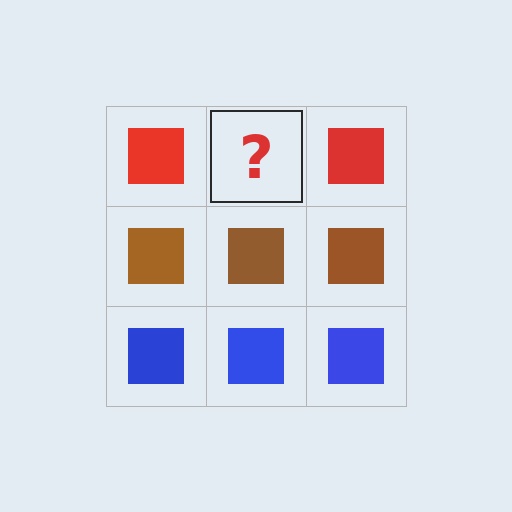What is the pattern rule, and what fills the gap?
The rule is that each row has a consistent color. The gap should be filled with a red square.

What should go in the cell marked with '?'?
The missing cell should contain a red square.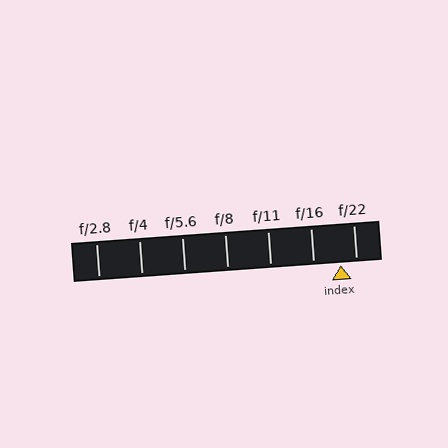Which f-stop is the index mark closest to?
The index mark is closest to f/22.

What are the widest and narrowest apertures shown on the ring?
The widest aperture shown is f/2.8 and the narrowest is f/22.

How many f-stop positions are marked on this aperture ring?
There are 7 f-stop positions marked.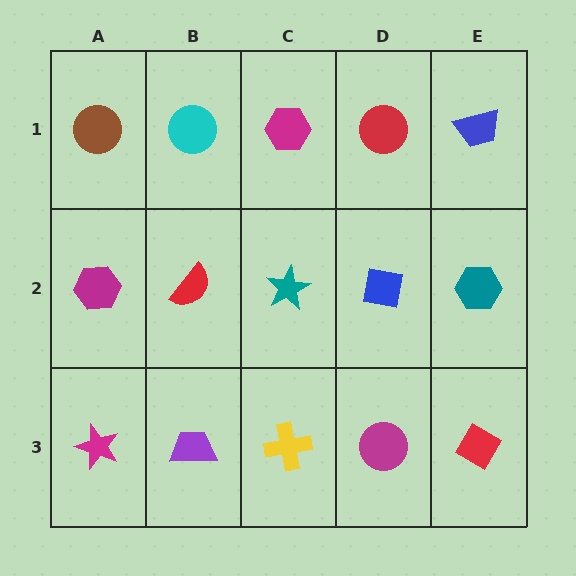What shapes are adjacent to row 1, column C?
A teal star (row 2, column C), a cyan circle (row 1, column B), a red circle (row 1, column D).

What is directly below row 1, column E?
A teal hexagon.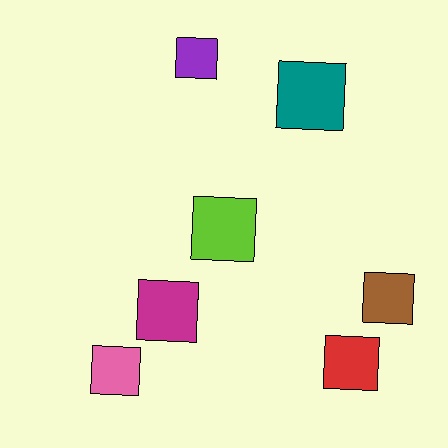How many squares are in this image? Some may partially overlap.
There are 7 squares.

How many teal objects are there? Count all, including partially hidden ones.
There is 1 teal object.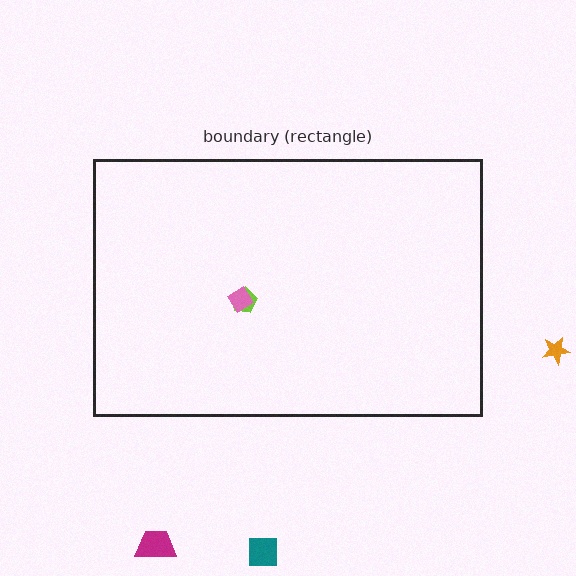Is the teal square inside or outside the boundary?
Outside.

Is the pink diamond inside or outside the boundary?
Inside.